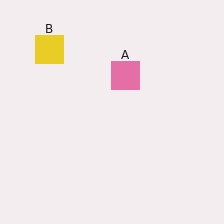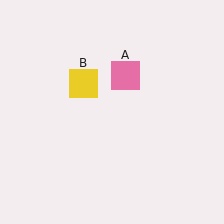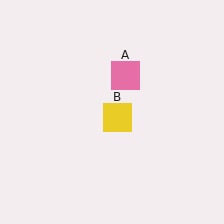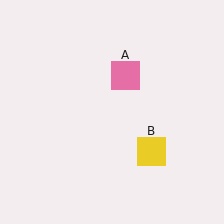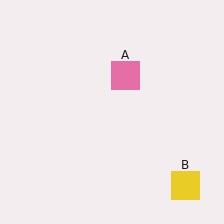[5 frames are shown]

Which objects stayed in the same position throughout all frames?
Pink square (object A) remained stationary.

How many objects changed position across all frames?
1 object changed position: yellow square (object B).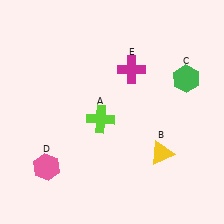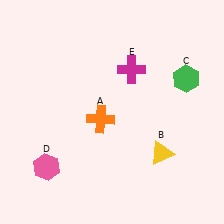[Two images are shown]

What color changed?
The cross (A) changed from lime in Image 1 to orange in Image 2.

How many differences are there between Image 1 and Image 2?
There is 1 difference between the two images.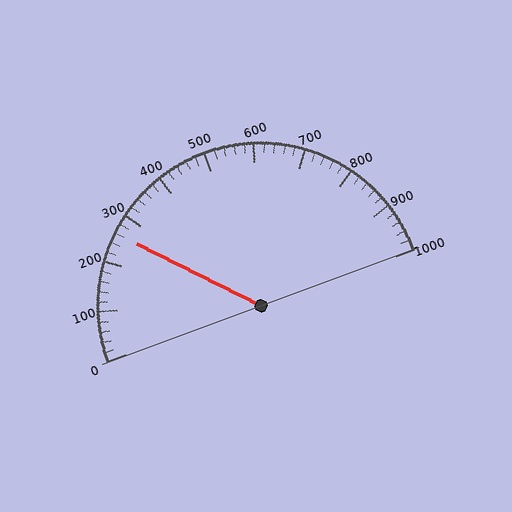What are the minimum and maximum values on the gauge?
The gauge ranges from 0 to 1000.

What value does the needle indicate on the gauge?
The needle indicates approximately 260.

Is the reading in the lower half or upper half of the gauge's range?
The reading is in the lower half of the range (0 to 1000).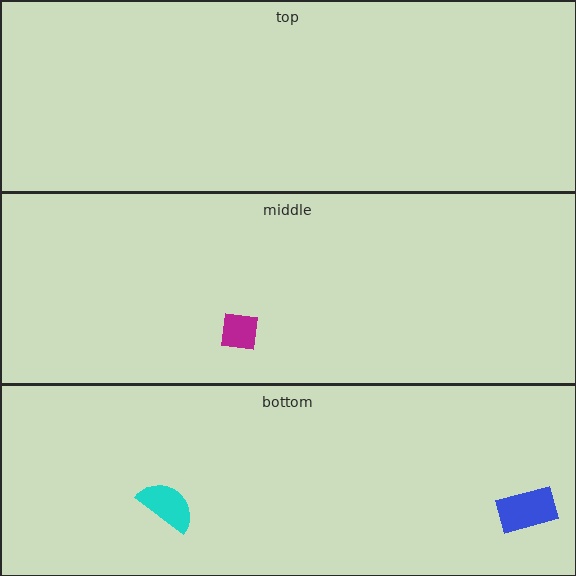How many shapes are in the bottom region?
2.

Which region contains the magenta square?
The middle region.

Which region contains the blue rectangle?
The bottom region.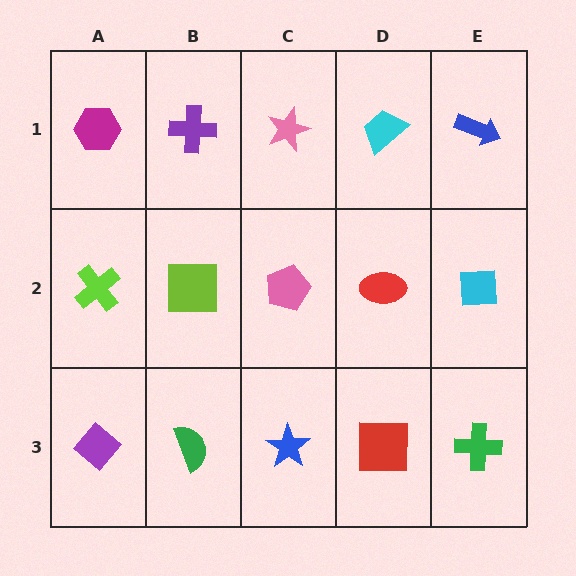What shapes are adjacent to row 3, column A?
A lime cross (row 2, column A), a green semicircle (row 3, column B).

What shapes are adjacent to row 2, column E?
A blue arrow (row 1, column E), a green cross (row 3, column E), a red ellipse (row 2, column D).